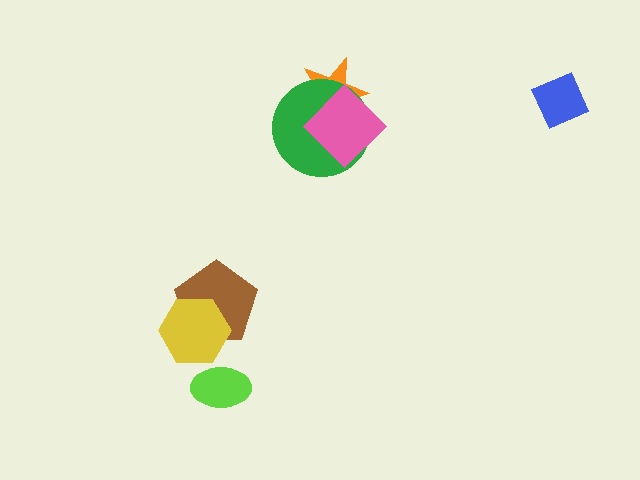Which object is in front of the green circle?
The pink diamond is in front of the green circle.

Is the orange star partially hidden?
Yes, it is partially covered by another shape.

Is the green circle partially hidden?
Yes, it is partially covered by another shape.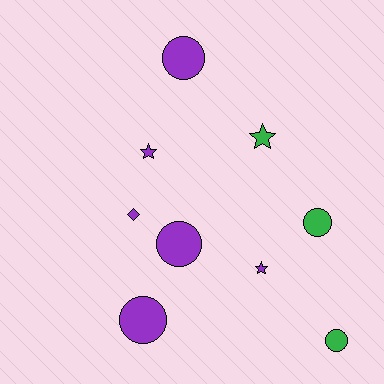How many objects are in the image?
There are 9 objects.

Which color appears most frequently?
Purple, with 6 objects.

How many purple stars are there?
There are 2 purple stars.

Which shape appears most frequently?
Circle, with 5 objects.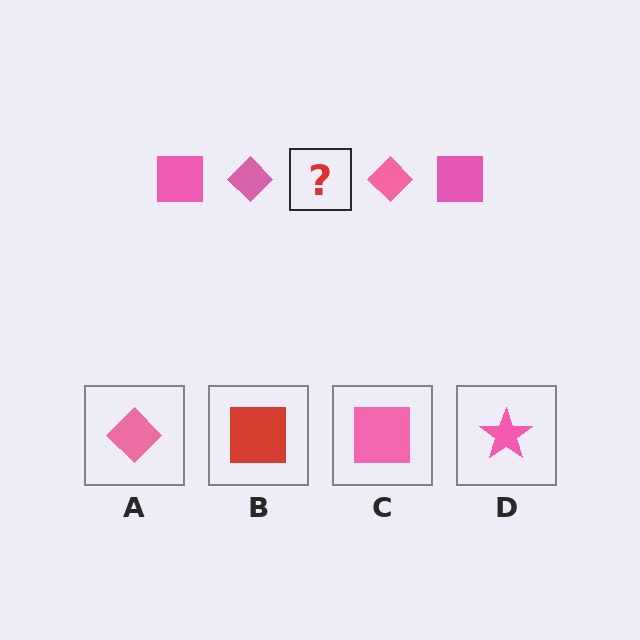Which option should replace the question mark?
Option C.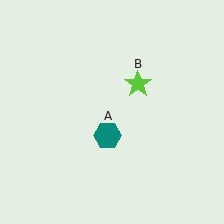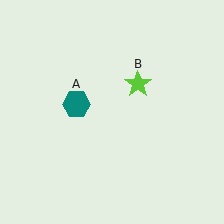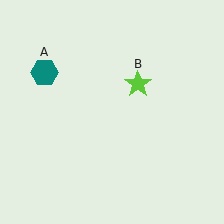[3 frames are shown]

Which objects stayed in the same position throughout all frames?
Lime star (object B) remained stationary.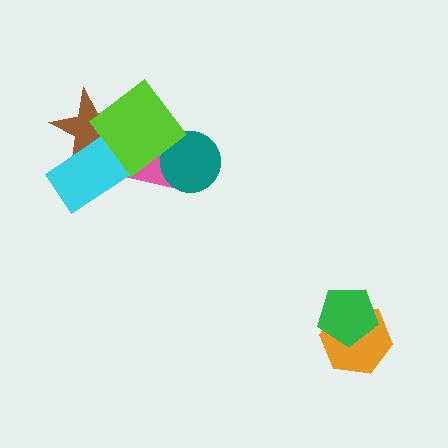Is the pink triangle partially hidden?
Yes, it is partially covered by another shape.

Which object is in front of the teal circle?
The lime diamond is in front of the teal circle.